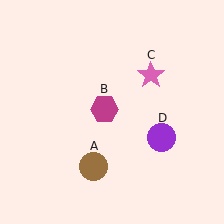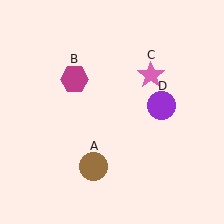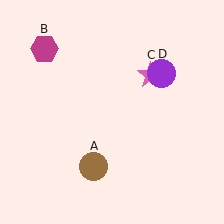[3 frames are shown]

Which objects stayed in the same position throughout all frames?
Brown circle (object A) and pink star (object C) remained stationary.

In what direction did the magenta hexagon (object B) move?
The magenta hexagon (object B) moved up and to the left.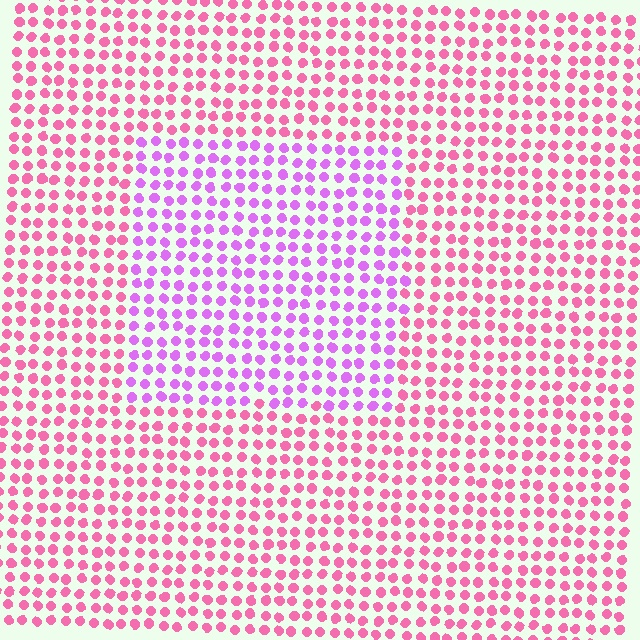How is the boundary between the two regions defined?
The boundary is defined purely by a slight shift in hue (about 41 degrees). Spacing, size, and orientation are identical on both sides.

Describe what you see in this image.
The image is filled with small pink elements in a uniform arrangement. A rectangle-shaped region is visible where the elements are tinted to a slightly different hue, forming a subtle color boundary.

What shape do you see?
I see a rectangle.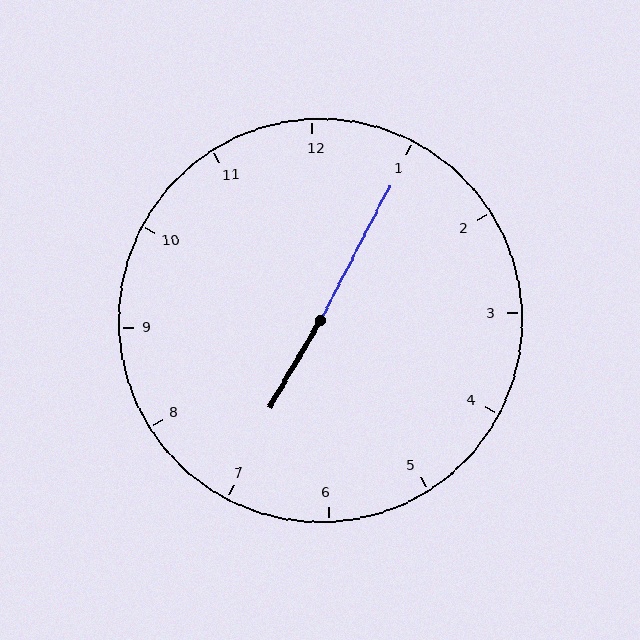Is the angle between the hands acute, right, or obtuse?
It is obtuse.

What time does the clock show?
7:05.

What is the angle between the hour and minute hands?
Approximately 178 degrees.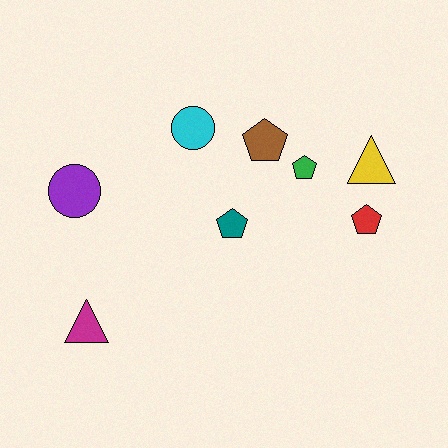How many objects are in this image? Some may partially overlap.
There are 8 objects.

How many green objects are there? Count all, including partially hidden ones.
There is 1 green object.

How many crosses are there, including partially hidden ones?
There are no crosses.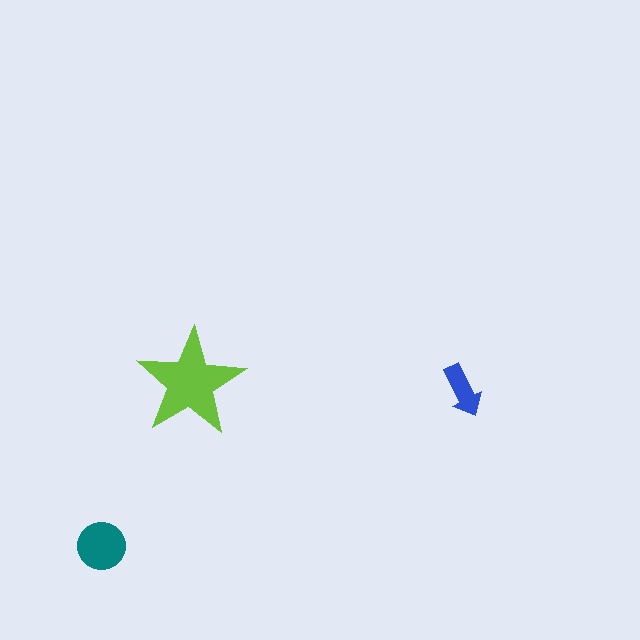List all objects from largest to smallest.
The lime star, the teal circle, the blue arrow.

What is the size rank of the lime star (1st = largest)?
1st.